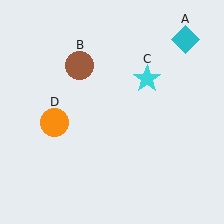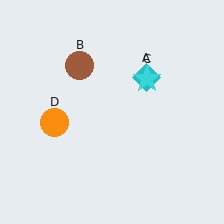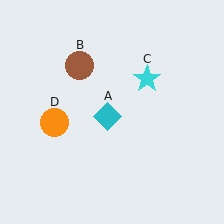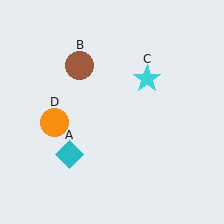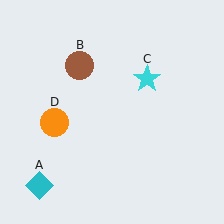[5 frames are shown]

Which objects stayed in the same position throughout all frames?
Brown circle (object B) and cyan star (object C) and orange circle (object D) remained stationary.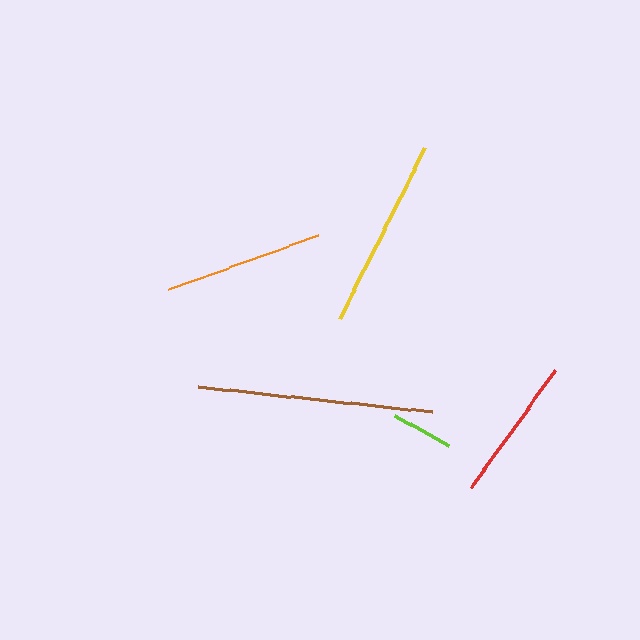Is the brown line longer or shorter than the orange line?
The brown line is longer than the orange line.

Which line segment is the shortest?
The lime line is the shortest at approximately 63 pixels.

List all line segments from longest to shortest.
From longest to shortest: brown, yellow, orange, red, lime.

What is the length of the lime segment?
The lime segment is approximately 63 pixels long.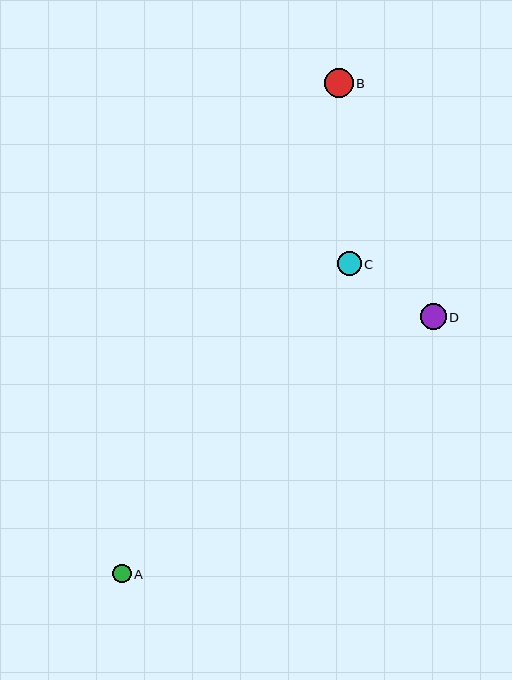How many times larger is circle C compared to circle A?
Circle C is approximately 1.3 times the size of circle A.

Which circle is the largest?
Circle B is the largest with a size of approximately 29 pixels.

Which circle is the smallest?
Circle A is the smallest with a size of approximately 19 pixels.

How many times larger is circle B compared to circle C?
Circle B is approximately 1.2 times the size of circle C.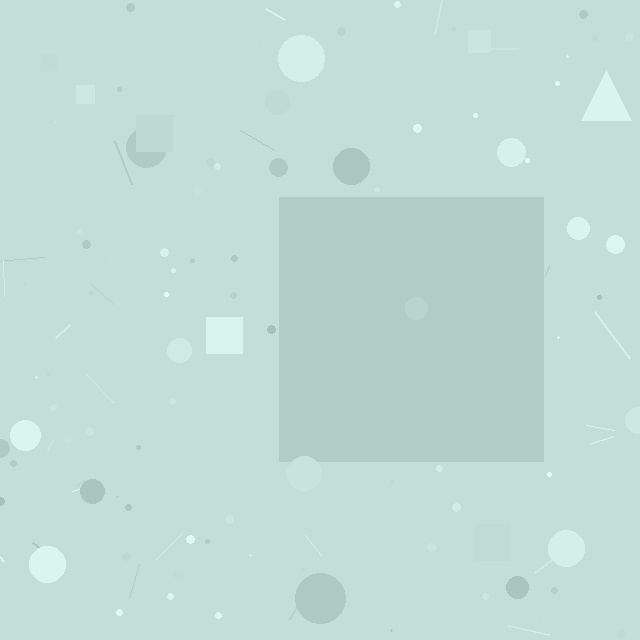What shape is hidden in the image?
A square is hidden in the image.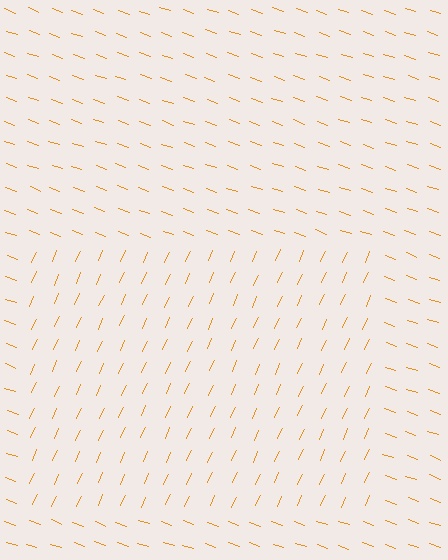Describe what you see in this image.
The image is filled with small orange line segments. A rectangle region in the image has lines oriented differently from the surrounding lines, creating a visible texture boundary.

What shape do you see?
I see a rectangle.